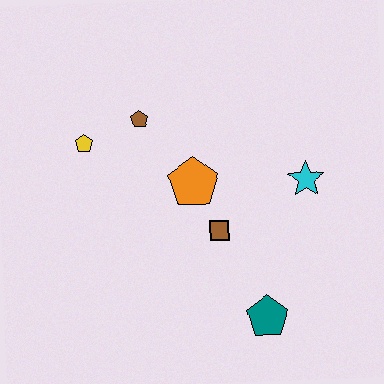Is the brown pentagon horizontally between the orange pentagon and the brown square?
No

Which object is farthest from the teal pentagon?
The yellow pentagon is farthest from the teal pentagon.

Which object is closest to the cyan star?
The brown square is closest to the cyan star.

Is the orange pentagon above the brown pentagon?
No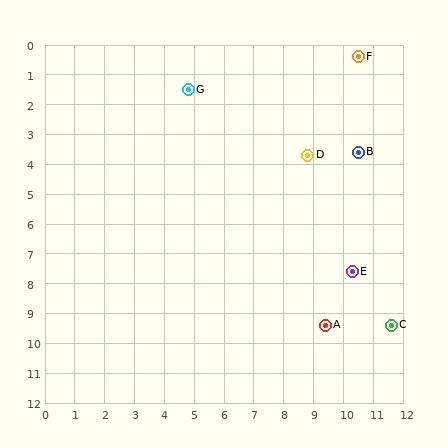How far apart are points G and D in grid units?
Points G and D are about 4.6 grid units apart.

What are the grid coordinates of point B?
Point B is at approximately (10.5, 3.6).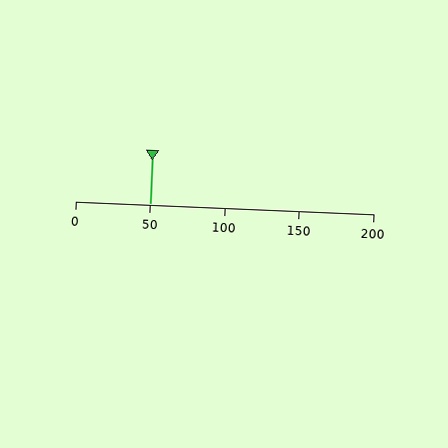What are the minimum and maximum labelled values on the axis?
The axis runs from 0 to 200.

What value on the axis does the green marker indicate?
The marker indicates approximately 50.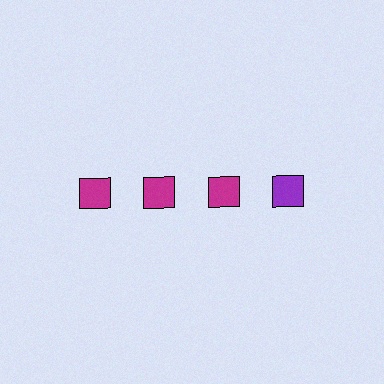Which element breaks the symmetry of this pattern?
The purple square in the top row, second from right column breaks the symmetry. All other shapes are magenta squares.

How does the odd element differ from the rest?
It has a different color: purple instead of magenta.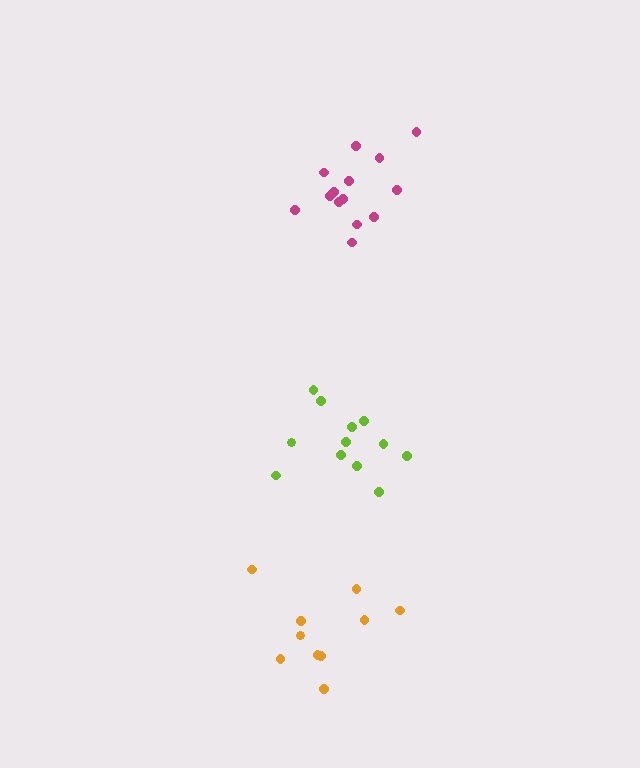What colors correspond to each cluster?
The clusters are colored: magenta, lime, orange.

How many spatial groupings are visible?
There are 3 spatial groupings.